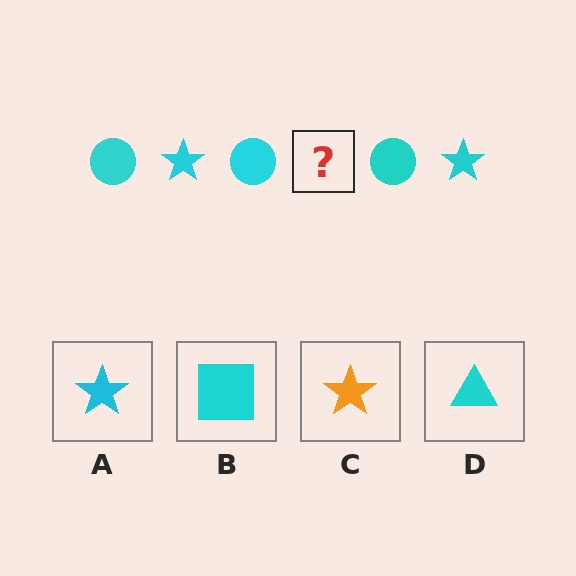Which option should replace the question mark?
Option A.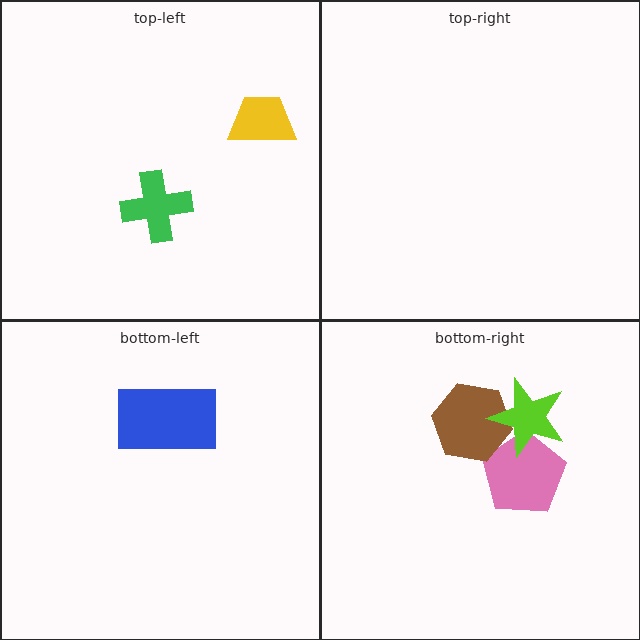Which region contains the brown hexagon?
The bottom-right region.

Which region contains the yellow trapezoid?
The top-left region.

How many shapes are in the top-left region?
2.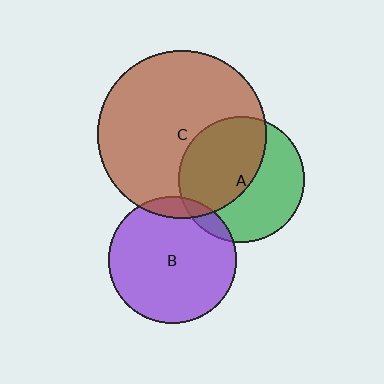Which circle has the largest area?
Circle C (brown).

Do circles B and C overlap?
Yes.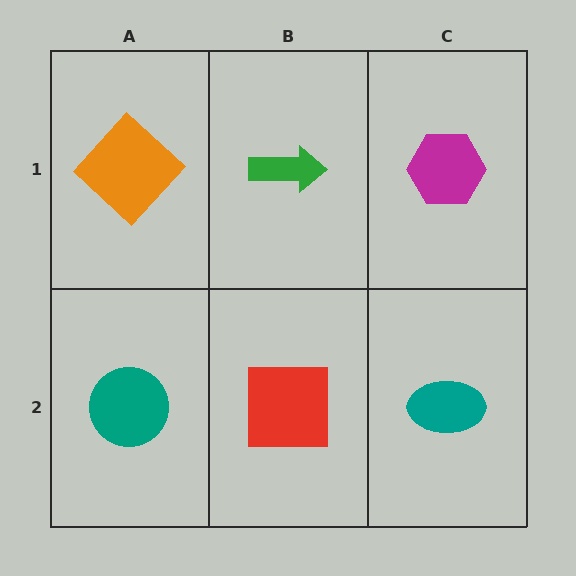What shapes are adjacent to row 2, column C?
A magenta hexagon (row 1, column C), a red square (row 2, column B).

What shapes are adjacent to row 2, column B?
A green arrow (row 1, column B), a teal circle (row 2, column A), a teal ellipse (row 2, column C).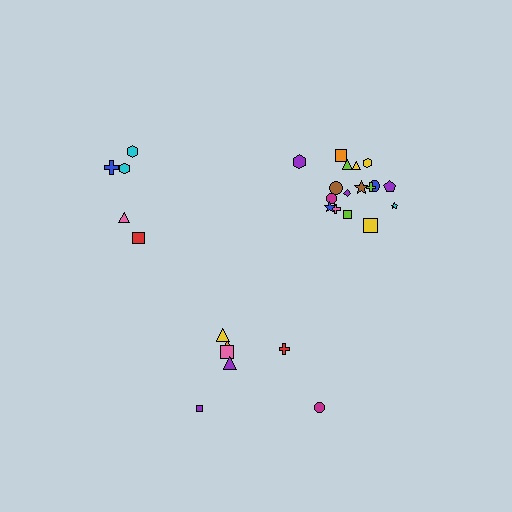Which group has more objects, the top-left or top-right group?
The top-right group.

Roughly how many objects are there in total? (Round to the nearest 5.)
Roughly 30 objects in total.